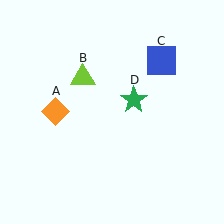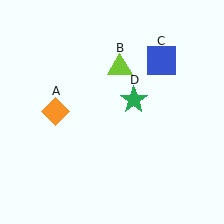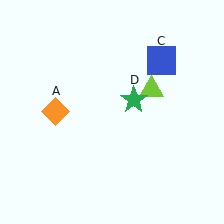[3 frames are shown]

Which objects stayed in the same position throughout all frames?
Orange diamond (object A) and blue square (object C) and green star (object D) remained stationary.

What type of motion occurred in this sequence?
The lime triangle (object B) rotated clockwise around the center of the scene.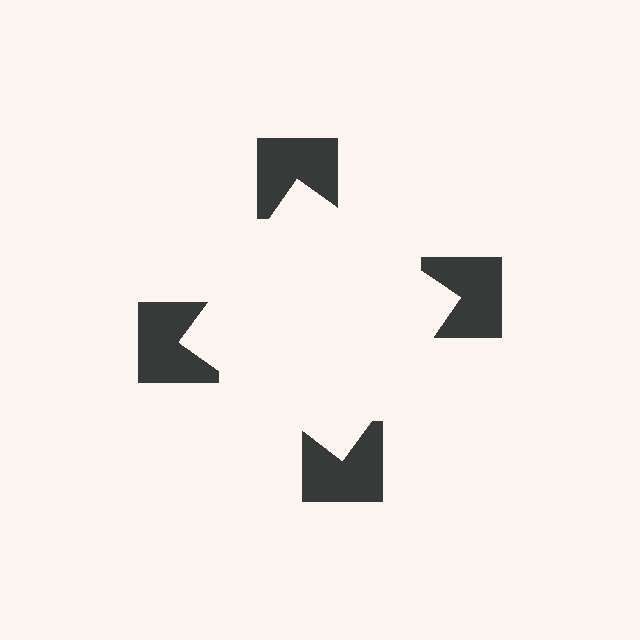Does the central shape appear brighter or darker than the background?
It typically appears slightly brighter than the background, even though no actual brightness change is drawn.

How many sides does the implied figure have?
4 sides.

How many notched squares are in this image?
There are 4 — one at each vertex of the illusory square.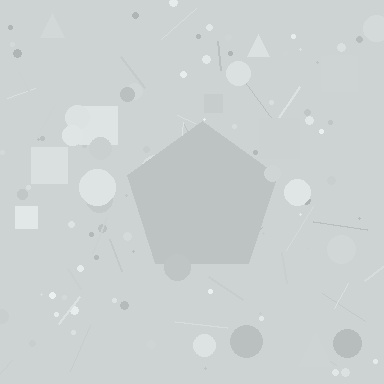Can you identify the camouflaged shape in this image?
The camouflaged shape is a pentagon.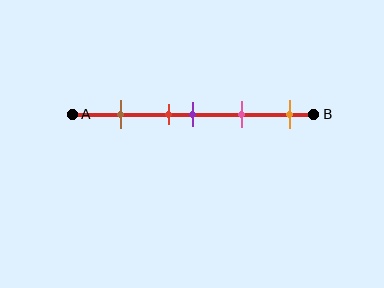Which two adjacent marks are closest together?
The red and purple marks are the closest adjacent pair.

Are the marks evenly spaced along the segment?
No, the marks are not evenly spaced.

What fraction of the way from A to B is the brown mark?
The brown mark is approximately 20% (0.2) of the way from A to B.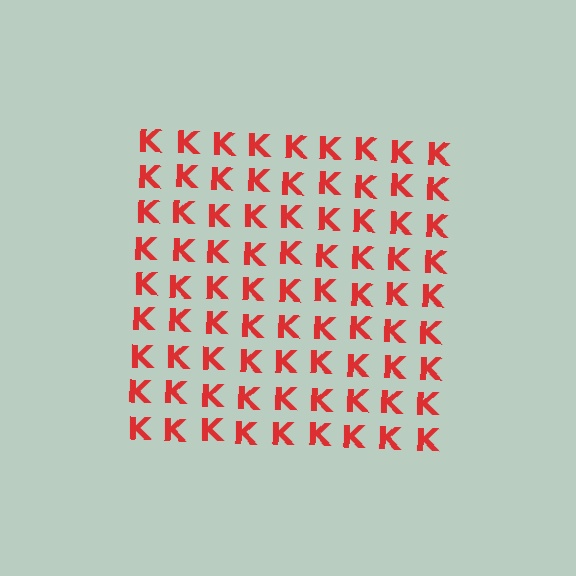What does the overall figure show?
The overall figure shows a square.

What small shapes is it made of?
It is made of small letter K's.